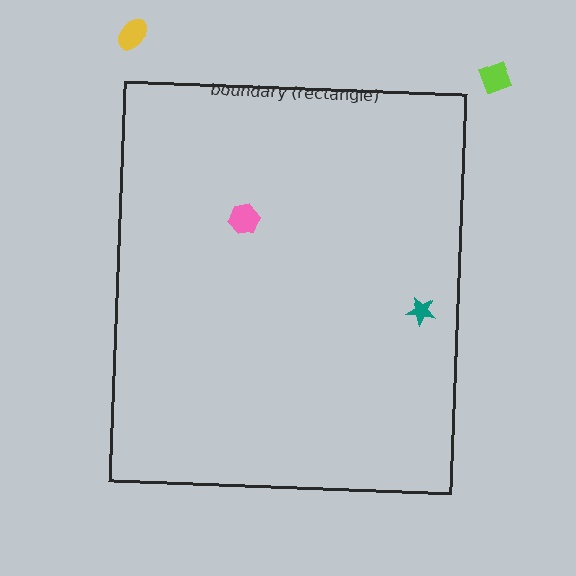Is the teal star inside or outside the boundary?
Inside.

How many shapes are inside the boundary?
2 inside, 2 outside.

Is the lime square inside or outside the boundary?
Outside.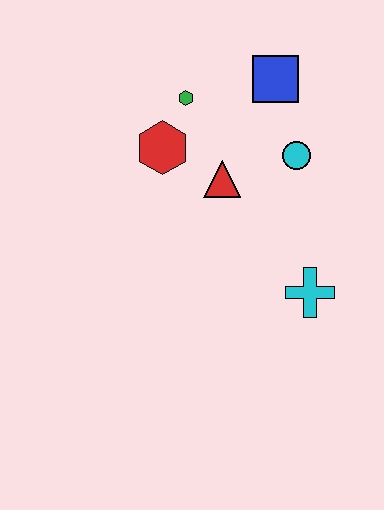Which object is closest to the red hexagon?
The green hexagon is closest to the red hexagon.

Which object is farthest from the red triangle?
The cyan cross is farthest from the red triangle.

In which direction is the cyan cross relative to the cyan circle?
The cyan cross is below the cyan circle.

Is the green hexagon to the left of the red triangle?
Yes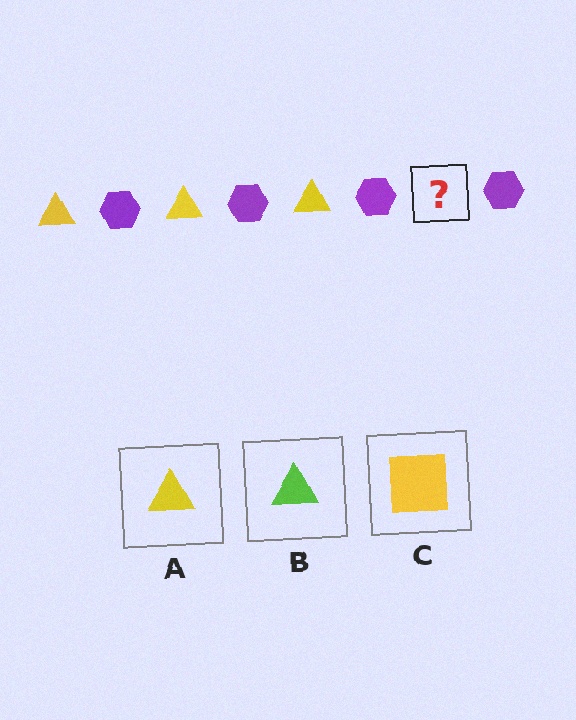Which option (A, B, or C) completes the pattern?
A.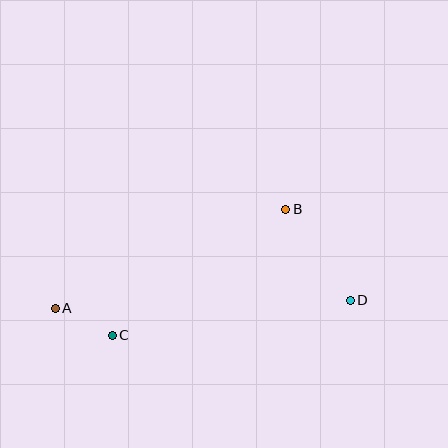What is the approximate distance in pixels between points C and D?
The distance between C and D is approximately 241 pixels.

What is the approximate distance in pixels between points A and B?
The distance between A and B is approximately 251 pixels.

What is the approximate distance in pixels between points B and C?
The distance between B and C is approximately 215 pixels.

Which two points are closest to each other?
Points A and C are closest to each other.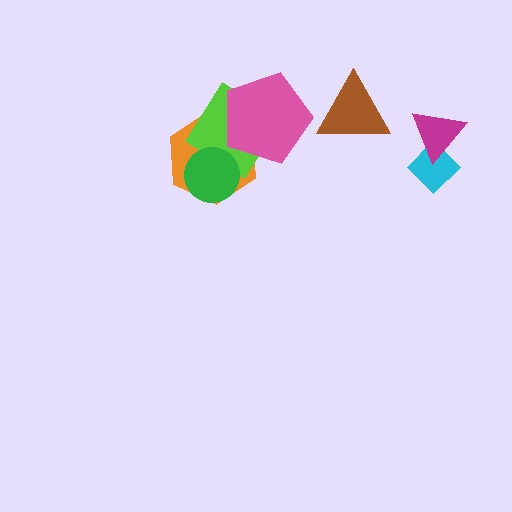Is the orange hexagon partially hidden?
Yes, it is partially covered by another shape.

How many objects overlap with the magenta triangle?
1 object overlaps with the magenta triangle.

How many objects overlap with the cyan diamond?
1 object overlaps with the cyan diamond.